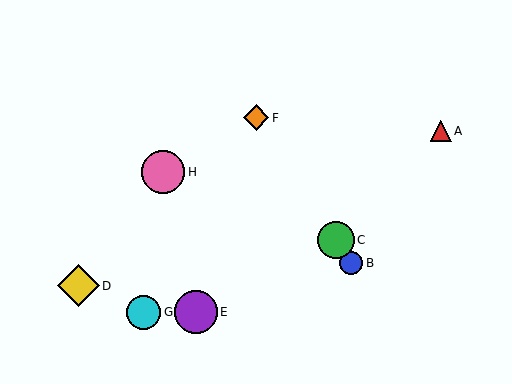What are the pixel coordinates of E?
Object E is at (196, 312).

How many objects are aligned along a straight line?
3 objects (B, C, F) are aligned along a straight line.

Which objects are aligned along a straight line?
Objects B, C, F are aligned along a straight line.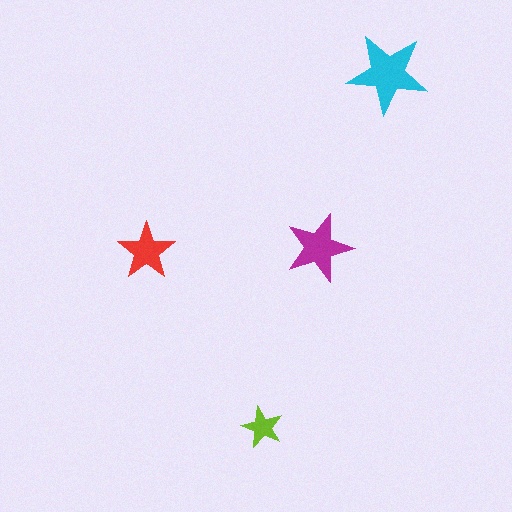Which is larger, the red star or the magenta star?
The magenta one.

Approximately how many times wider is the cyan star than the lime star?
About 2 times wider.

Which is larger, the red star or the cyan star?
The cyan one.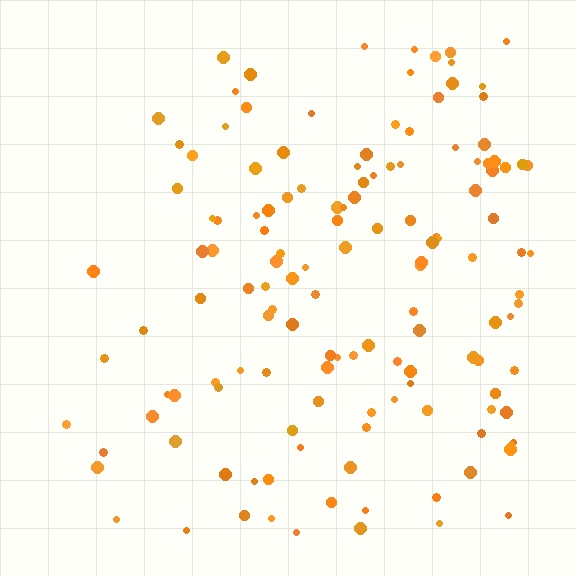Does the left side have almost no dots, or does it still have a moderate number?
Still a moderate number, just noticeably fewer than the right.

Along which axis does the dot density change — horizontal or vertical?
Horizontal.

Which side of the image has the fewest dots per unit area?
The left.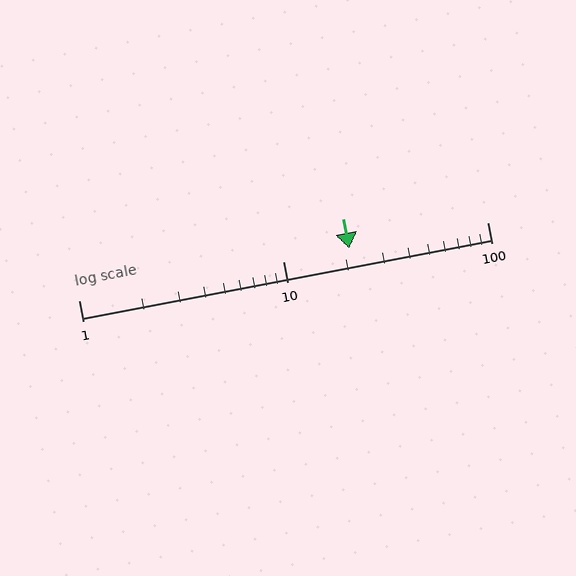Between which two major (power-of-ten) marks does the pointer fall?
The pointer is between 10 and 100.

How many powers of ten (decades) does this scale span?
The scale spans 2 decades, from 1 to 100.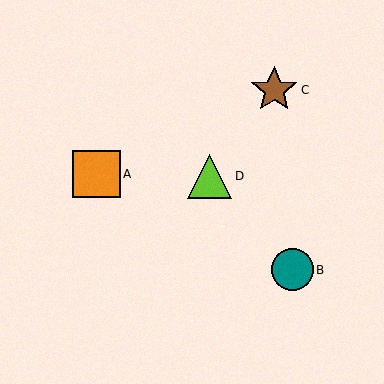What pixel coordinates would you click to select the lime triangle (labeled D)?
Click at (210, 176) to select the lime triangle D.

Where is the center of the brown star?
The center of the brown star is at (274, 90).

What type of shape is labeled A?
Shape A is an orange square.